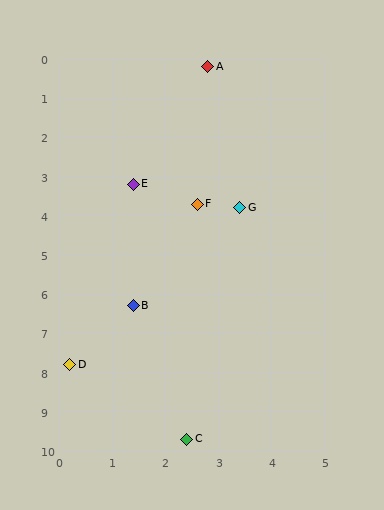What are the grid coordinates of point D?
Point D is at approximately (0.2, 7.8).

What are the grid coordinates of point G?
Point G is at approximately (3.4, 3.8).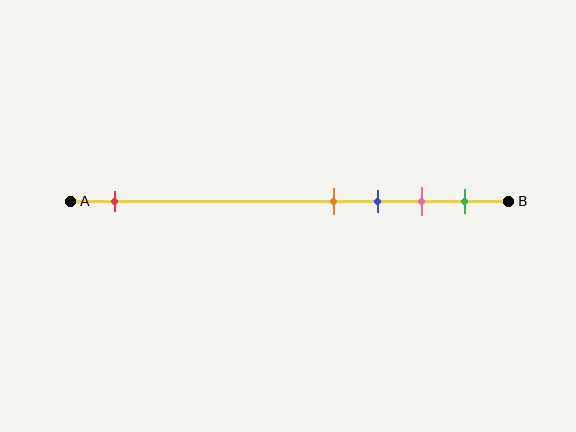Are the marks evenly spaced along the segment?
No, the marks are not evenly spaced.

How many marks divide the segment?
There are 5 marks dividing the segment.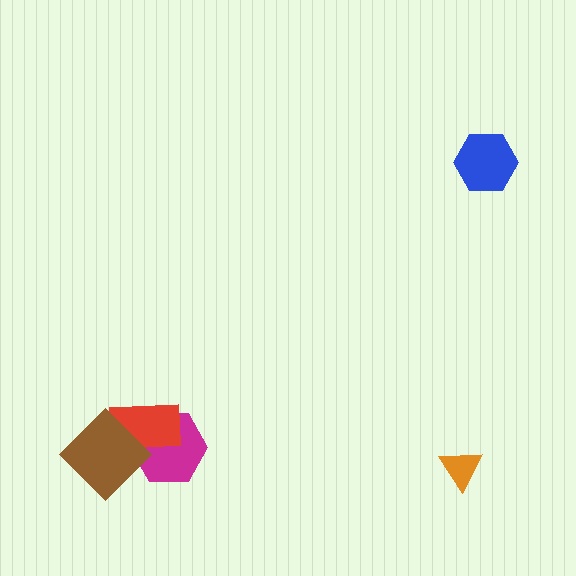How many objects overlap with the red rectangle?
2 objects overlap with the red rectangle.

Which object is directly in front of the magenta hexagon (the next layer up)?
The red rectangle is directly in front of the magenta hexagon.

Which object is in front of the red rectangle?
The brown diamond is in front of the red rectangle.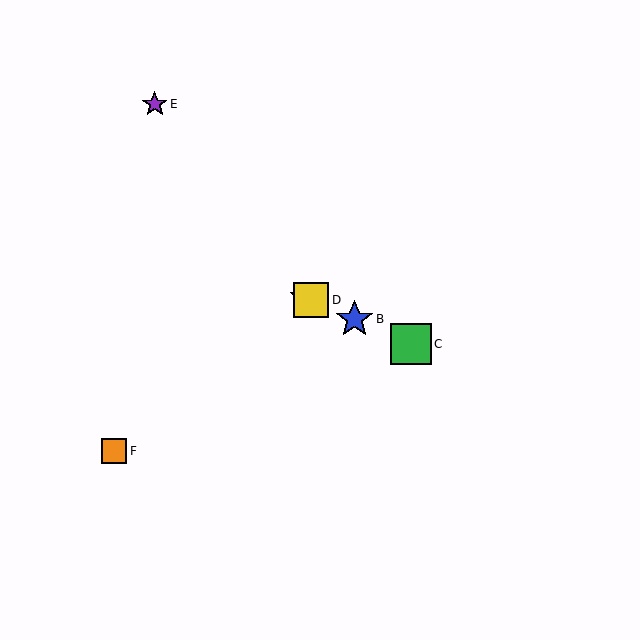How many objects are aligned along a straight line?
4 objects (A, B, C, D) are aligned along a straight line.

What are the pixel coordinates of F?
Object F is at (114, 451).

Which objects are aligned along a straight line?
Objects A, B, C, D are aligned along a straight line.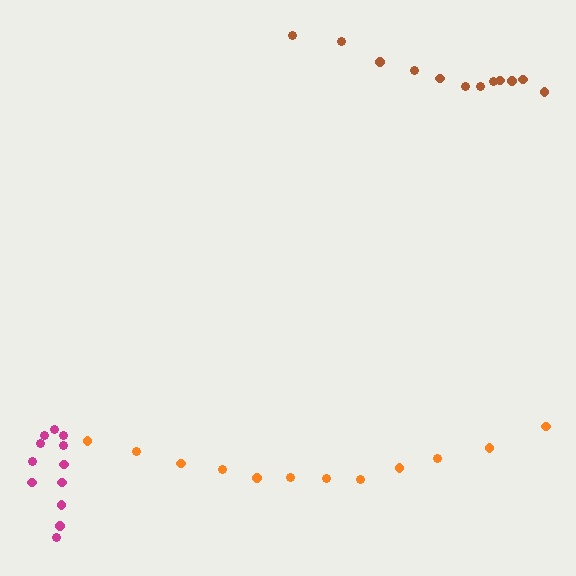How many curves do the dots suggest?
There are 3 distinct paths.